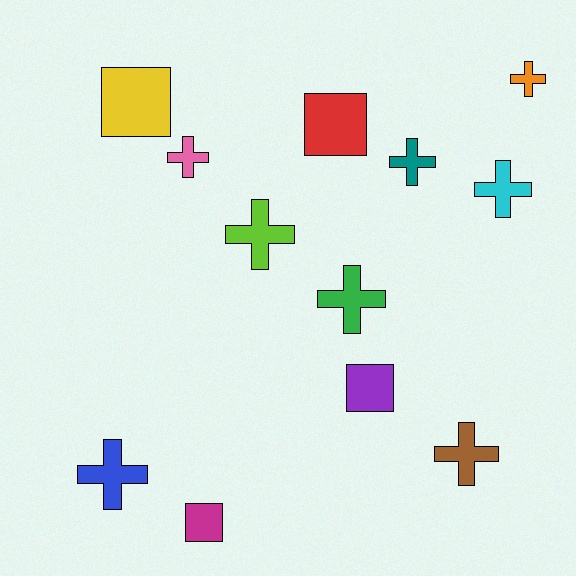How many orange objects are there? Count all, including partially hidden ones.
There is 1 orange object.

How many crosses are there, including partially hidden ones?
There are 8 crosses.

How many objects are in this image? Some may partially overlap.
There are 12 objects.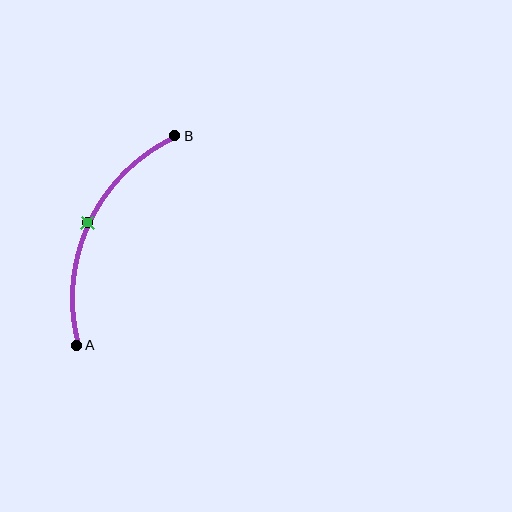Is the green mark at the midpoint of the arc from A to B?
Yes. The green mark lies on the arc at equal arc-length from both A and B — it is the arc midpoint.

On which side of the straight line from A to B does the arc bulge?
The arc bulges to the left of the straight line connecting A and B.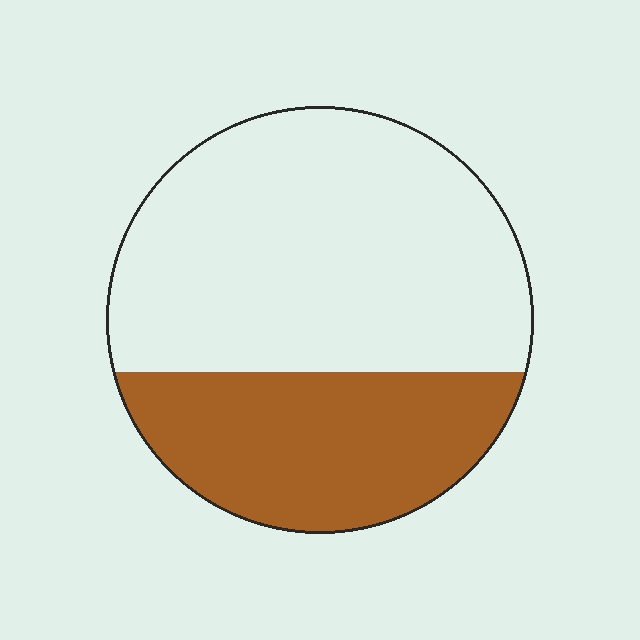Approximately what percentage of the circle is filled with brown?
Approximately 35%.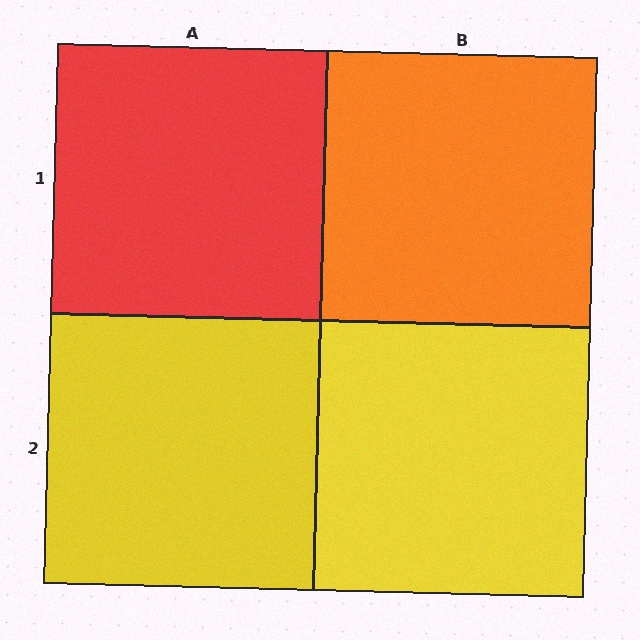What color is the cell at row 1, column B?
Orange.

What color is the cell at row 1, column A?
Red.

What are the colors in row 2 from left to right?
Yellow, yellow.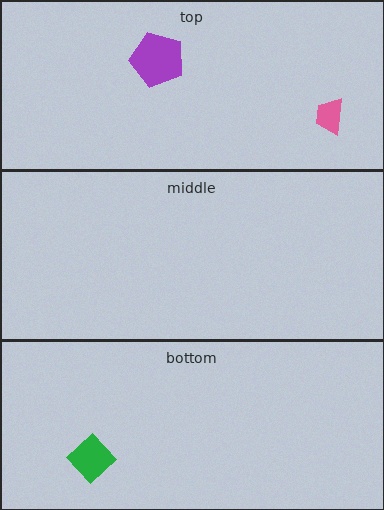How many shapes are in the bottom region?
1.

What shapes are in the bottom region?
The green diamond.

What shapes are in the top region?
The pink trapezoid, the purple pentagon.